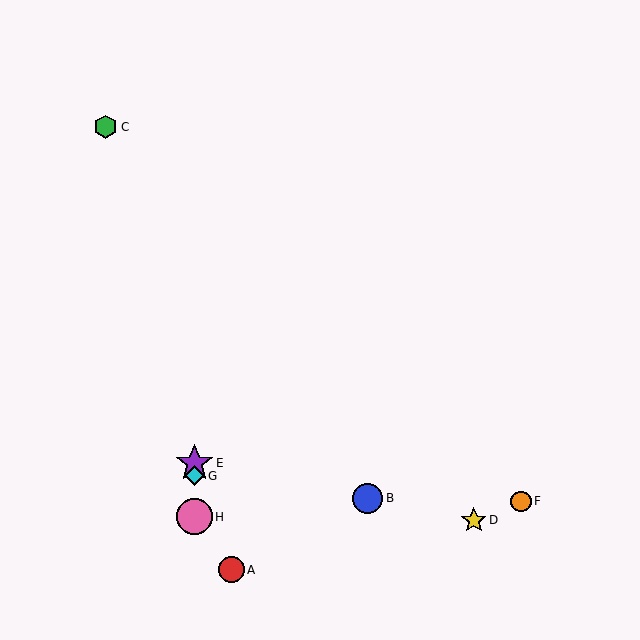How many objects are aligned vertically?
3 objects (E, G, H) are aligned vertically.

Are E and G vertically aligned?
Yes, both are at x≈195.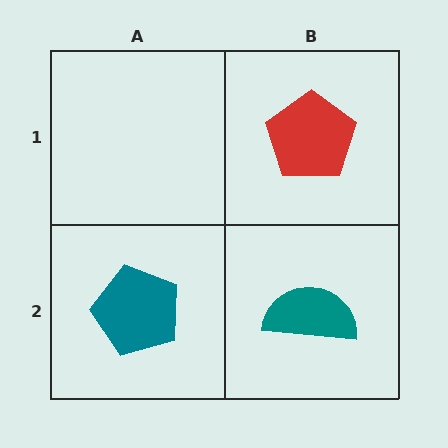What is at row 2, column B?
A teal semicircle.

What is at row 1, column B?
A red pentagon.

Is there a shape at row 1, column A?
No, that cell is empty.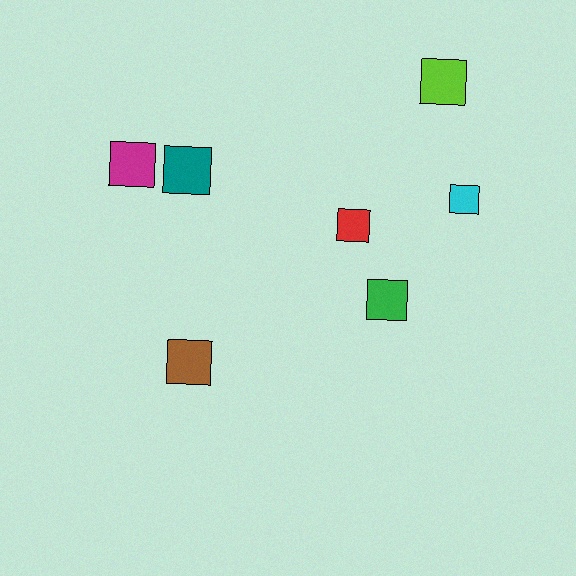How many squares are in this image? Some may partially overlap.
There are 7 squares.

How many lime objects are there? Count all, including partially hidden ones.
There is 1 lime object.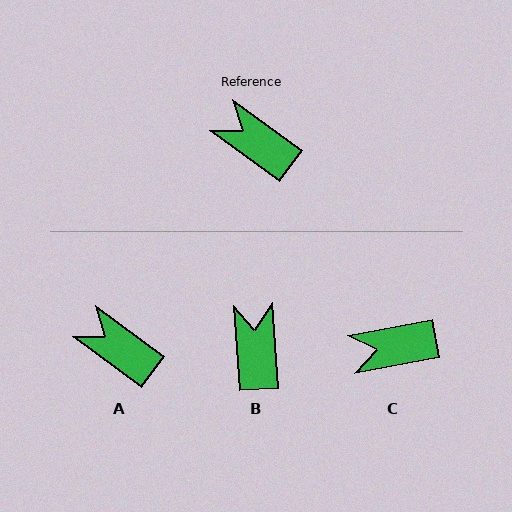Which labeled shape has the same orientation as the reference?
A.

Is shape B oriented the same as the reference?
No, it is off by about 50 degrees.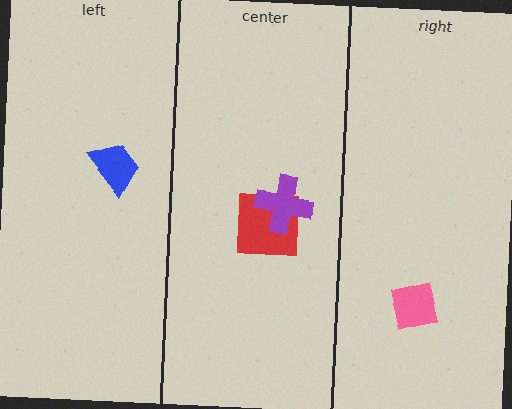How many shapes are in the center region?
2.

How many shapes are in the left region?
1.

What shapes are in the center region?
The red square, the purple cross.